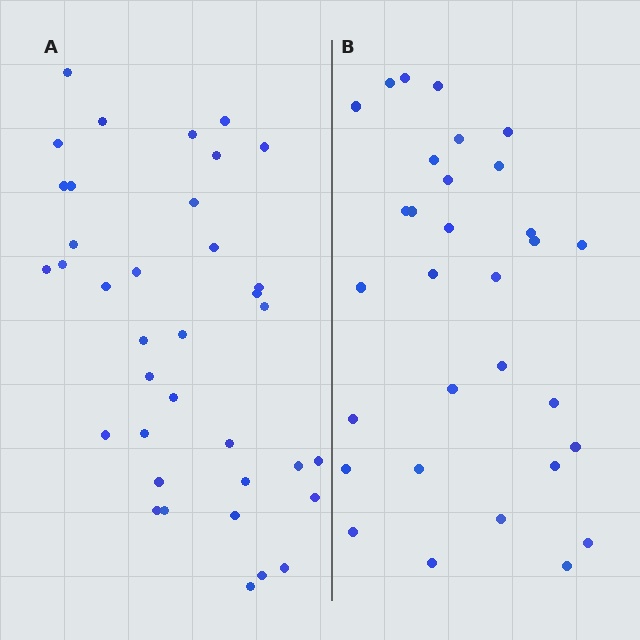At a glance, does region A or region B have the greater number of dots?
Region A (the left region) has more dots.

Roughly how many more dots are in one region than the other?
Region A has about 6 more dots than region B.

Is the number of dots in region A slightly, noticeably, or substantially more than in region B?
Region A has only slightly more — the two regions are fairly close. The ratio is roughly 1.2 to 1.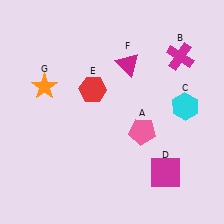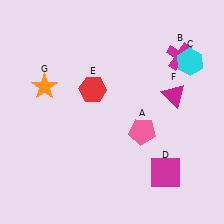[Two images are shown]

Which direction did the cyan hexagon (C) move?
The cyan hexagon (C) moved up.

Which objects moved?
The objects that moved are: the cyan hexagon (C), the magenta triangle (F).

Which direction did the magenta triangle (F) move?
The magenta triangle (F) moved right.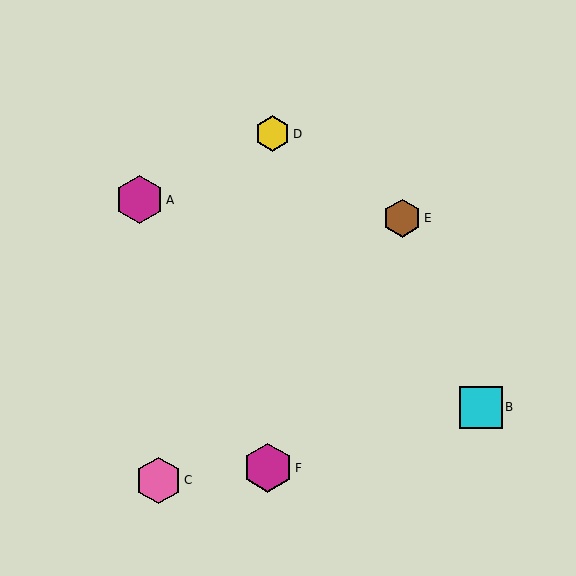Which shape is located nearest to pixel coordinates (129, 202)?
The magenta hexagon (labeled A) at (139, 200) is nearest to that location.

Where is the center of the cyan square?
The center of the cyan square is at (481, 407).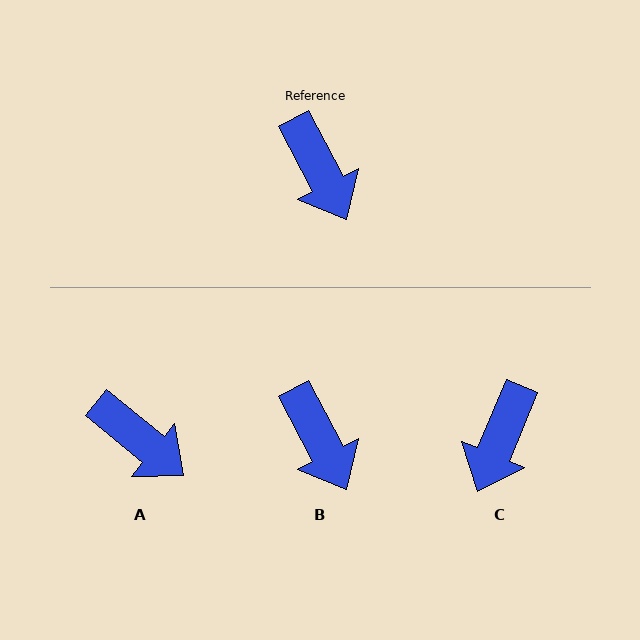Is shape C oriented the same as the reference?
No, it is off by about 50 degrees.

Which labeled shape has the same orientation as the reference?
B.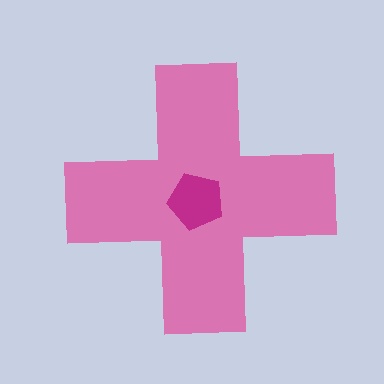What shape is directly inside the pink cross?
The magenta pentagon.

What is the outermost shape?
The pink cross.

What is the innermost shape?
The magenta pentagon.